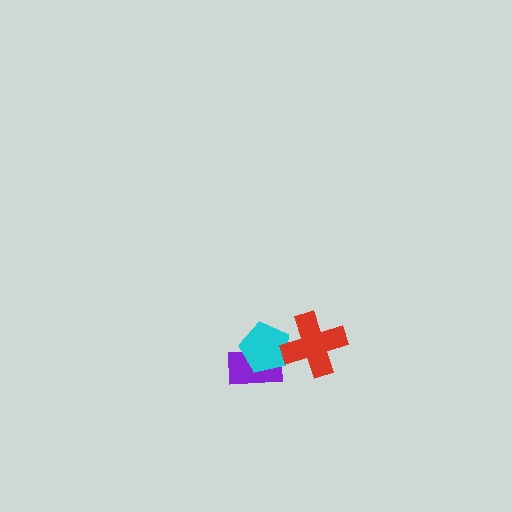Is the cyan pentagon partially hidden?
Yes, it is partially covered by another shape.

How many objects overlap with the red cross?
1 object overlaps with the red cross.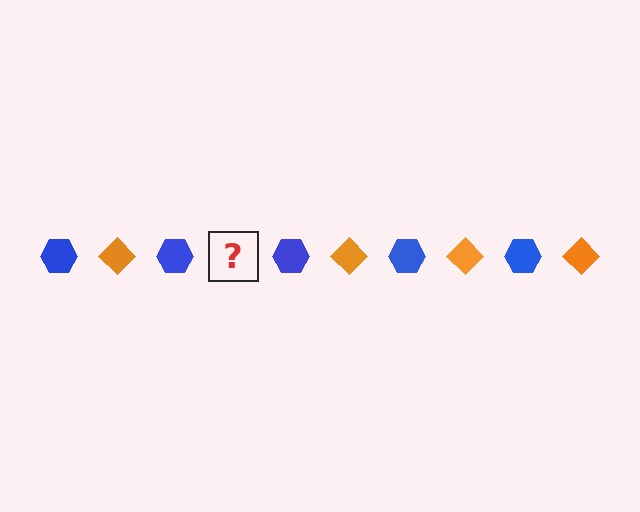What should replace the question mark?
The question mark should be replaced with an orange diamond.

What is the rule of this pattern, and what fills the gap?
The rule is that the pattern alternates between blue hexagon and orange diamond. The gap should be filled with an orange diamond.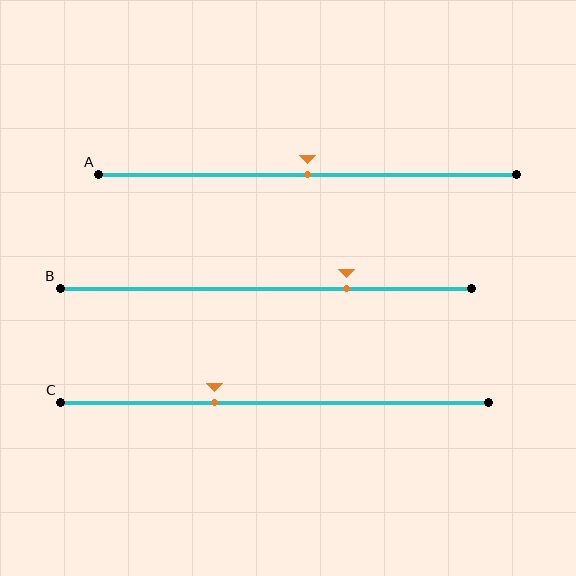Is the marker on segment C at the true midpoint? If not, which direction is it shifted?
No, the marker on segment C is shifted to the left by about 14% of the segment length.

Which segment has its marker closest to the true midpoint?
Segment A has its marker closest to the true midpoint.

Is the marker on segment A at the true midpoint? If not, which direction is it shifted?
Yes, the marker on segment A is at the true midpoint.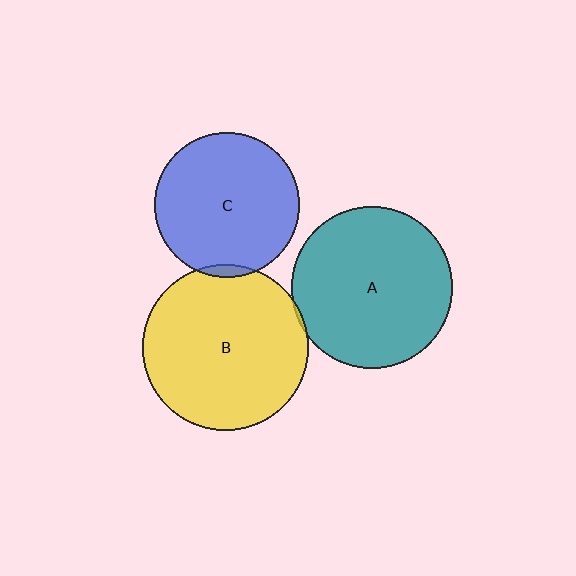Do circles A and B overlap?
Yes.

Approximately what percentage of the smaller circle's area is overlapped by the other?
Approximately 5%.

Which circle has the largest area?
Circle B (yellow).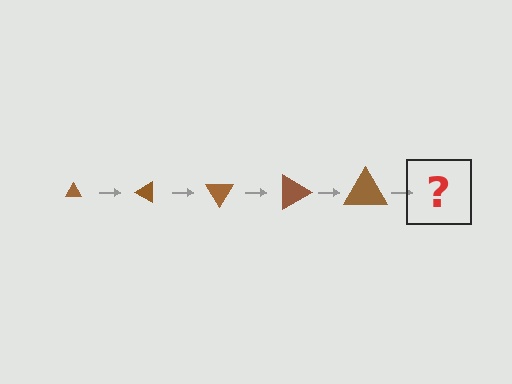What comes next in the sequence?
The next element should be a triangle, larger than the previous one and rotated 150 degrees from the start.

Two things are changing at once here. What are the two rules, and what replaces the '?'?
The two rules are that the triangle grows larger each step and it rotates 30 degrees each step. The '?' should be a triangle, larger than the previous one and rotated 150 degrees from the start.